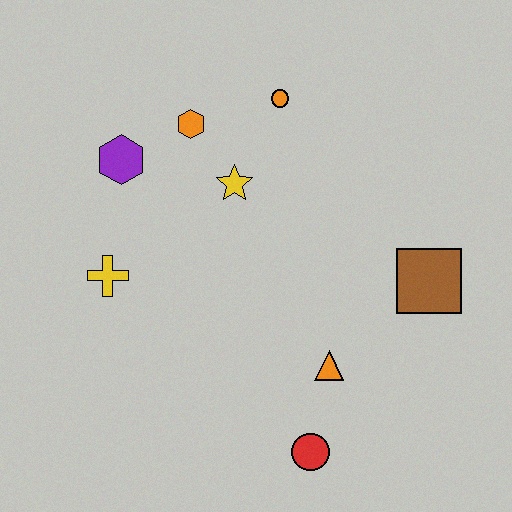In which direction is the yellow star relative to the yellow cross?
The yellow star is to the right of the yellow cross.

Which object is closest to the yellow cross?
The purple hexagon is closest to the yellow cross.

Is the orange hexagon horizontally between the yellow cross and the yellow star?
Yes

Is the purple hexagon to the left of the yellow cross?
No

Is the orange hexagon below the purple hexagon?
No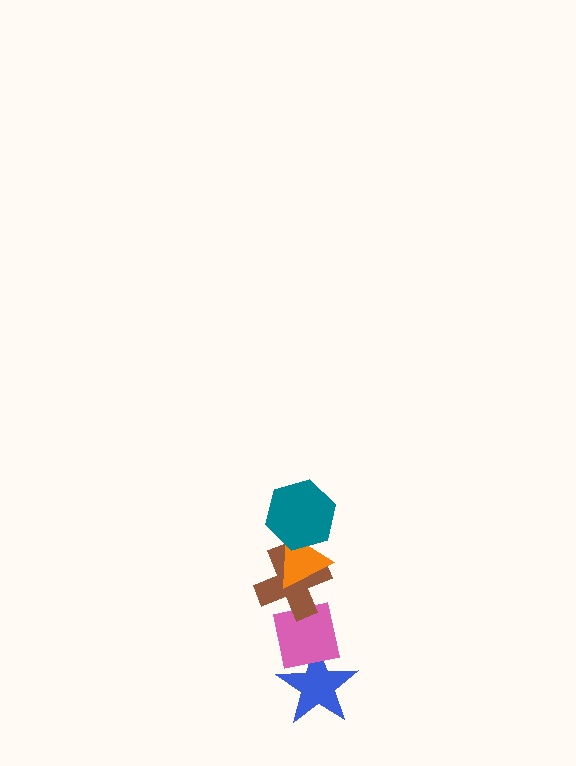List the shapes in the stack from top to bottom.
From top to bottom: the teal hexagon, the orange triangle, the brown cross, the pink square, the blue star.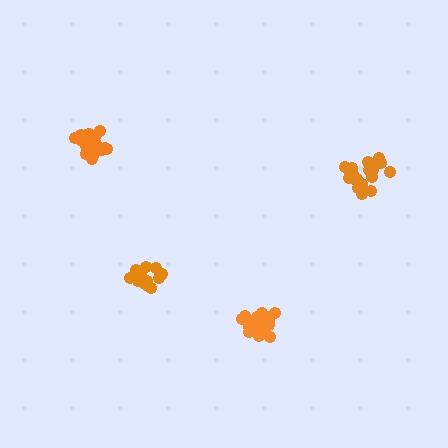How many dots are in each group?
Group 1: 17 dots, Group 2: 21 dots, Group 3: 21 dots, Group 4: 20 dots (79 total).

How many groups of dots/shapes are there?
There are 4 groups.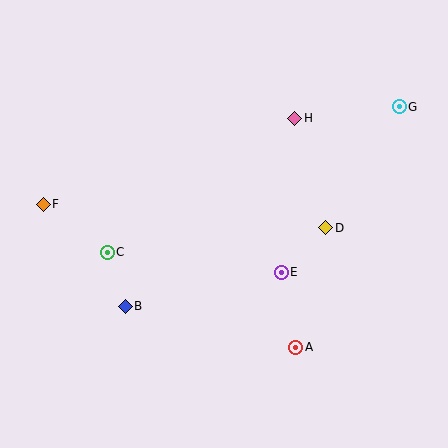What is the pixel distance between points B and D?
The distance between B and D is 215 pixels.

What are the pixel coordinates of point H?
Point H is at (295, 118).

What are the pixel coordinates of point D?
Point D is at (326, 228).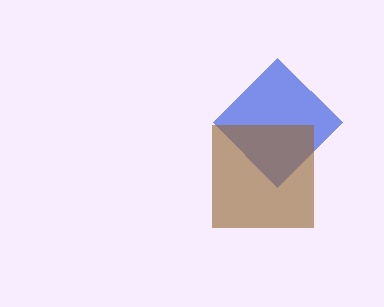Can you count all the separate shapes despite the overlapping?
Yes, there are 2 separate shapes.